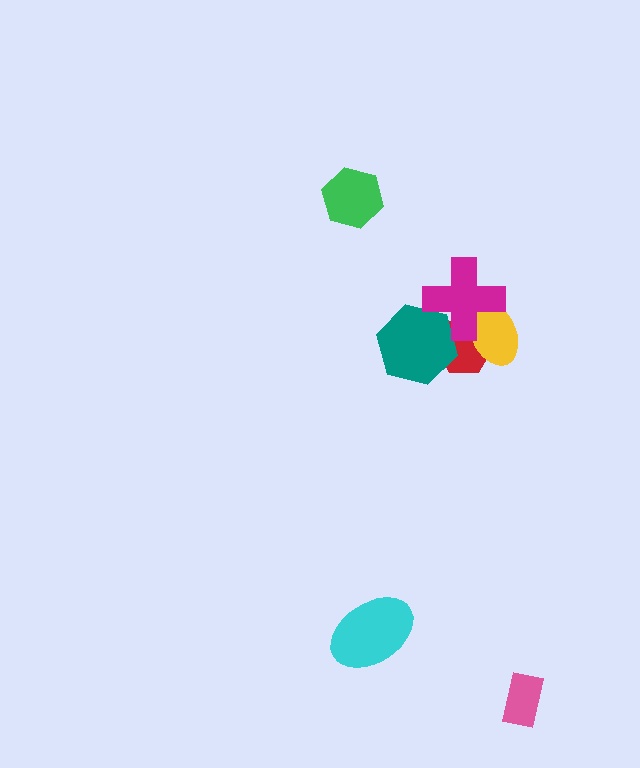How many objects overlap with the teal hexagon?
2 objects overlap with the teal hexagon.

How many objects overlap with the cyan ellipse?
0 objects overlap with the cyan ellipse.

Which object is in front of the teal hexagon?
The magenta cross is in front of the teal hexagon.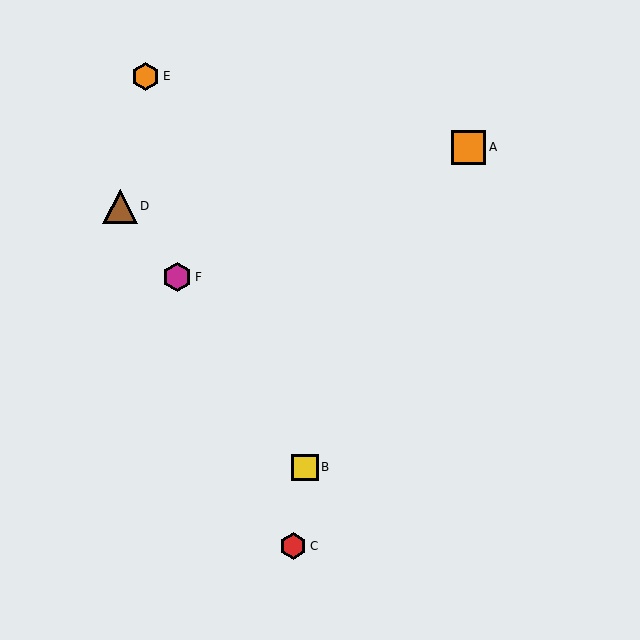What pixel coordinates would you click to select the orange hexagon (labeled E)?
Click at (146, 76) to select the orange hexagon E.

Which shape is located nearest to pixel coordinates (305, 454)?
The yellow square (labeled B) at (305, 467) is nearest to that location.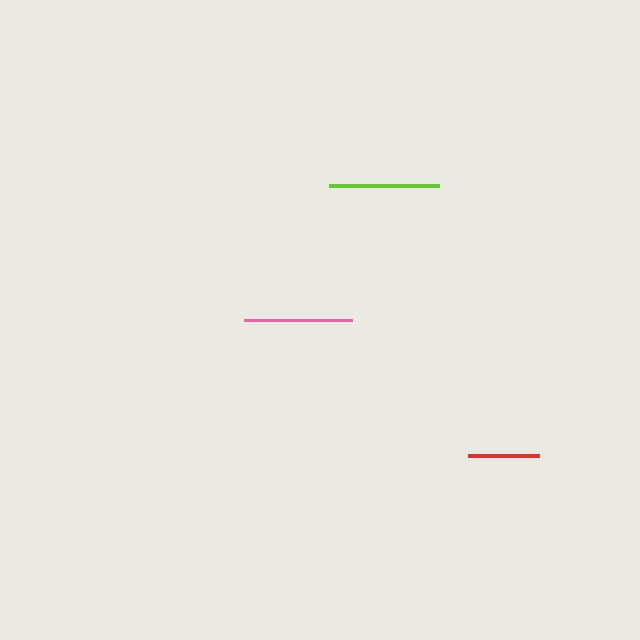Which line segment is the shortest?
The red line is the shortest at approximately 71 pixels.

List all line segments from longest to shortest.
From longest to shortest: lime, pink, red.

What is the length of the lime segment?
The lime segment is approximately 110 pixels long.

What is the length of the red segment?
The red segment is approximately 71 pixels long.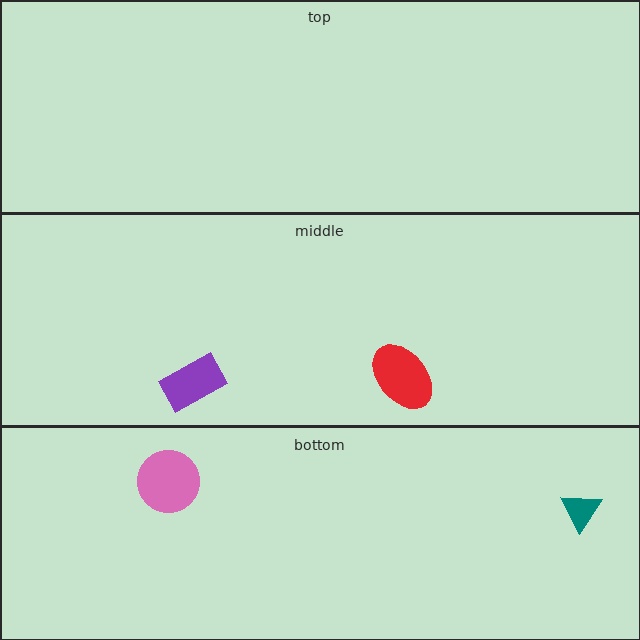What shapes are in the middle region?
The red ellipse, the purple rectangle.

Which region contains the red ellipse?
The middle region.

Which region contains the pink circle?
The bottom region.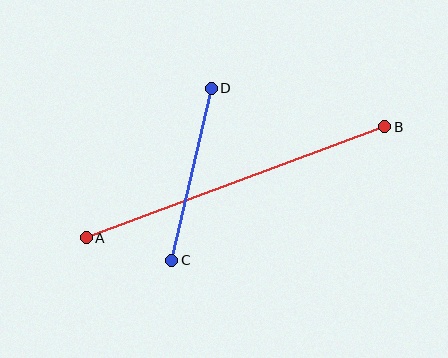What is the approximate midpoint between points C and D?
The midpoint is at approximately (192, 174) pixels.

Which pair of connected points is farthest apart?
Points A and B are farthest apart.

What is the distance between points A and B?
The distance is approximately 319 pixels.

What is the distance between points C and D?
The distance is approximately 177 pixels.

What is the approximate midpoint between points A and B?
The midpoint is at approximately (236, 182) pixels.